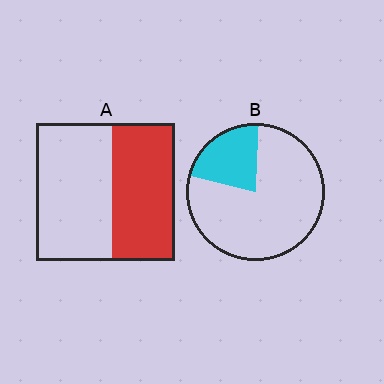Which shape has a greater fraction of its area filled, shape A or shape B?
Shape A.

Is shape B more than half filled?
No.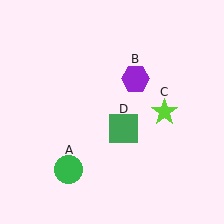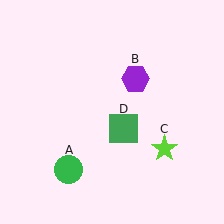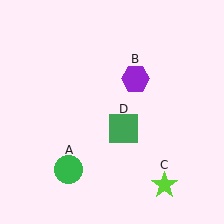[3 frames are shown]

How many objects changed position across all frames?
1 object changed position: lime star (object C).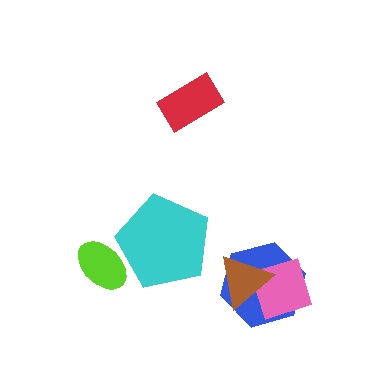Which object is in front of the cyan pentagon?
The lime ellipse is in front of the cyan pentagon.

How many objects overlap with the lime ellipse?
1 object overlaps with the lime ellipse.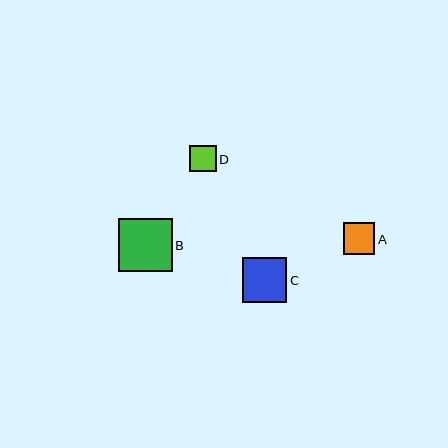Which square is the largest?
Square B is the largest with a size of approximately 54 pixels.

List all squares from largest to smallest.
From largest to smallest: B, C, A, D.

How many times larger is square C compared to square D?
Square C is approximately 1.7 times the size of square D.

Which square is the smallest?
Square D is the smallest with a size of approximately 27 pixels.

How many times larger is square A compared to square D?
Square A is approximately 1.2 times the size of square D.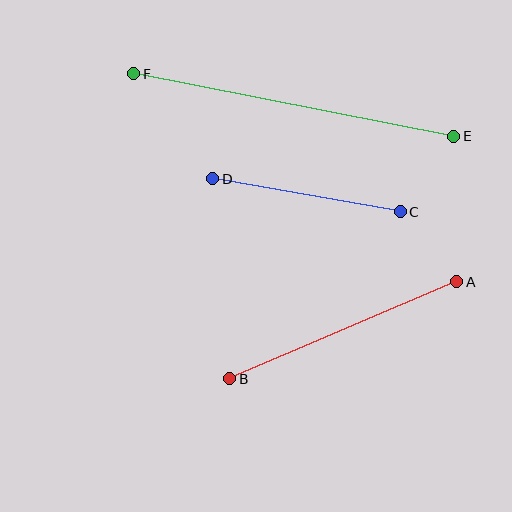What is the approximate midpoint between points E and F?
The midpoint is at approximately (294, 105) pixels.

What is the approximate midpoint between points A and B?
The midpoint is at approximately (343, 330) pixels.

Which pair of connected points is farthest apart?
Points E and F are farthest apart.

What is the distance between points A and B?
The distance is approximately 247 pixels.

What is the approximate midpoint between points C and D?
The midpoint is at approximately (306, 195) pixels.